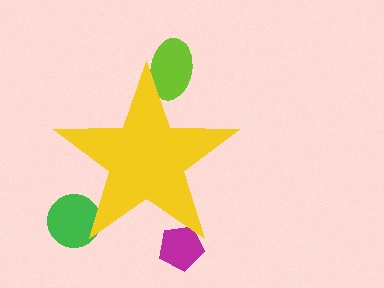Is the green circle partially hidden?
Yes, the green circle is partially hidden behind the yellow star.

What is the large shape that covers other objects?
A yellow star.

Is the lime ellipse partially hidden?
Yes, the lime ellipse is partially hidden behind the yellow star.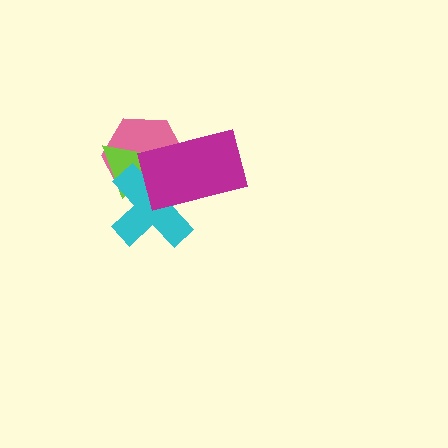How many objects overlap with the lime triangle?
3 objects overlap with the lime triangle.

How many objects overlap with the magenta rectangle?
3 objects overlap with the magenta rectangle.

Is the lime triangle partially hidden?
Yes, it is partially covered by another shape.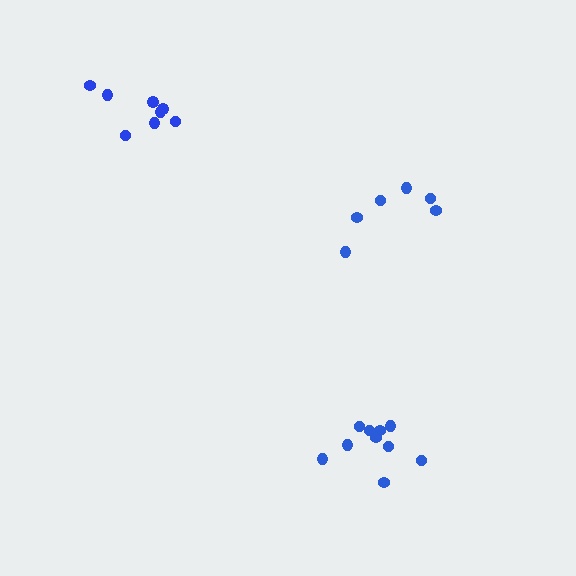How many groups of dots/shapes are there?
There are 3 groups.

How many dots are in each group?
Group 1: 10 dots, Group 2: 8 dots, Group 3: 6 dots (24 total).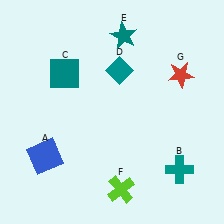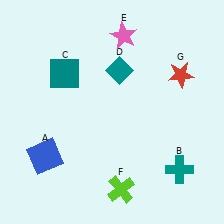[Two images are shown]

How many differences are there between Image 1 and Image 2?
There is 1 difference between the two images.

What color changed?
The star (E) changed from teal in Image 1 to pink in Image 2.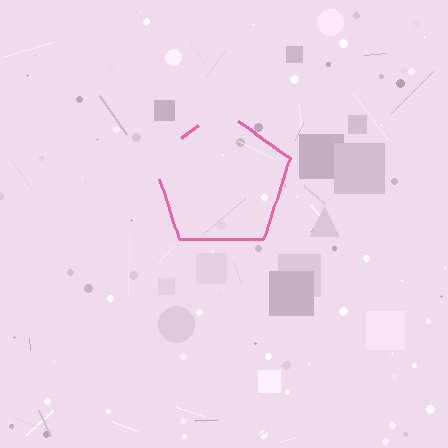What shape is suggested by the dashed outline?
The dashed outline suggests a pentagon.